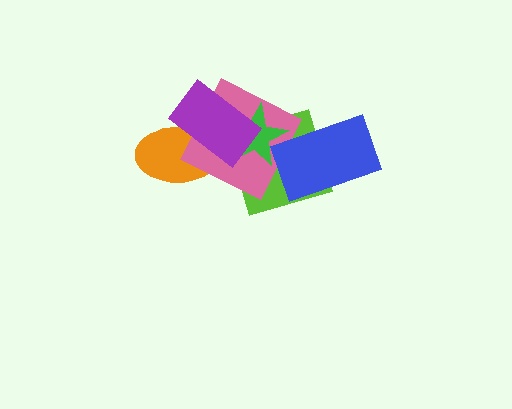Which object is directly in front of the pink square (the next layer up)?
The green star is directly in front of the pink square.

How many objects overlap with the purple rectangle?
4 objects overlap with the purple rectangle.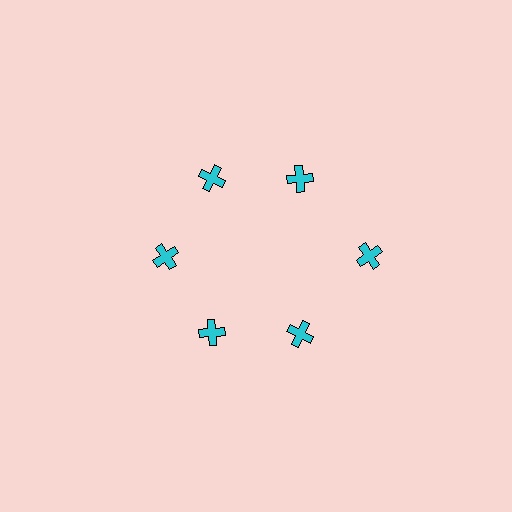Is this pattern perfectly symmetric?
No. The 6 cyan crosses are arranged in a ring, but one element near the 3 o'clock position is pushed outward from the center, breaking the 6-fold rotational symmetry.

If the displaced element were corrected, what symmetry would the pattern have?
It would have 6-fold rotational symmetry — the pattern would map onto itself every 60 degrees.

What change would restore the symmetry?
The symmetry would be restored by moving it inward, back onto the ring so that all 6 crosses sit at equal angles and equal distance from the center.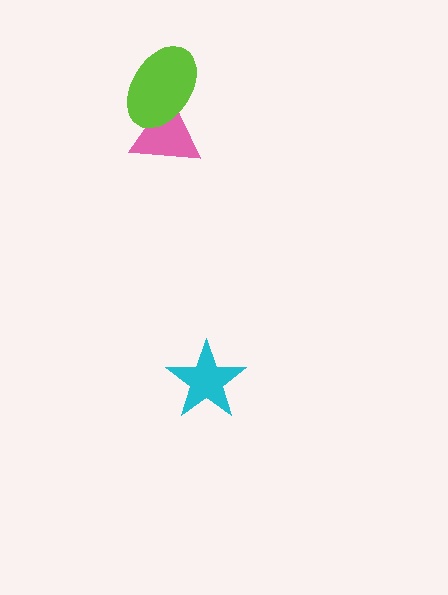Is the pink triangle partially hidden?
Yes, it is partially covered by another shape.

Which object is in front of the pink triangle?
The lime ellipse is in front of the pink triangle.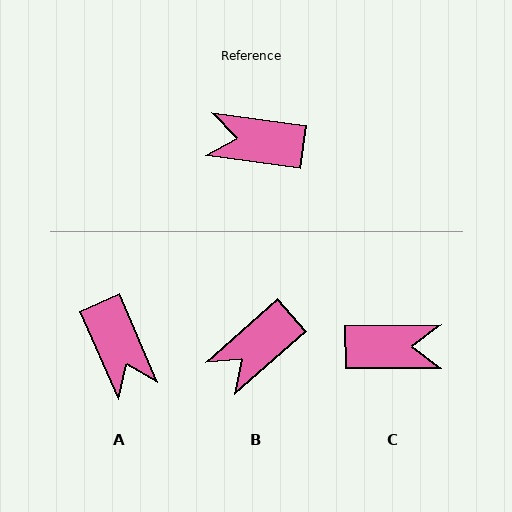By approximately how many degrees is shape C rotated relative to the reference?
Approximately 172 degrees clockwise.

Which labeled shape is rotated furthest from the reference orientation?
C, about 172 degrees away.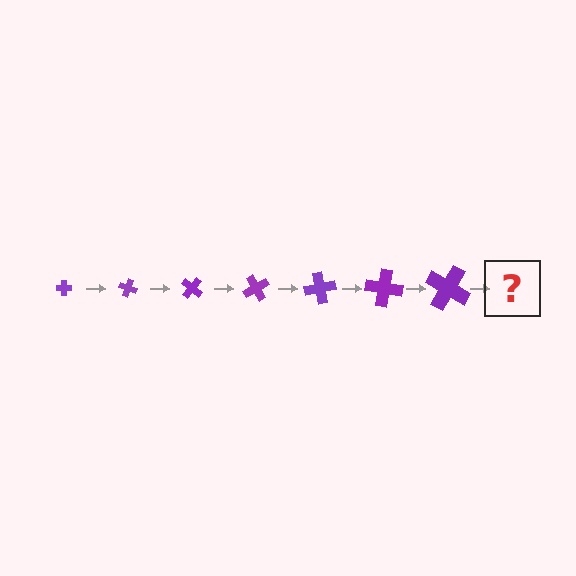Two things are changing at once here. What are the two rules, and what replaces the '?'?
The two rules are that the cross grows larger each step and it rotates 20 degrees each step. The '?' should be a cross, larger than the previous one and rotated 140 degrees from the start.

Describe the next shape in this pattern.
It should be a cross, larger than the previous one and rotated 140 degrees from the start.